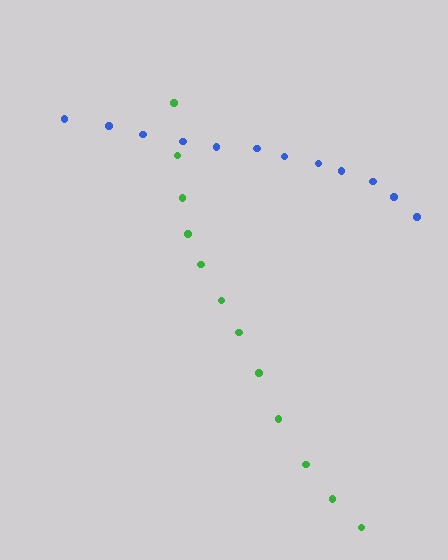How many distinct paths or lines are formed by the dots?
There are 2 distinct paths.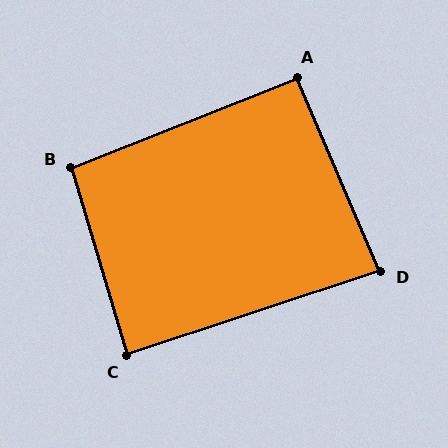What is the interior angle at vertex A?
Approximately 92 degrees (approximately right).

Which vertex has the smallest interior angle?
D, at approximately 85 degrees.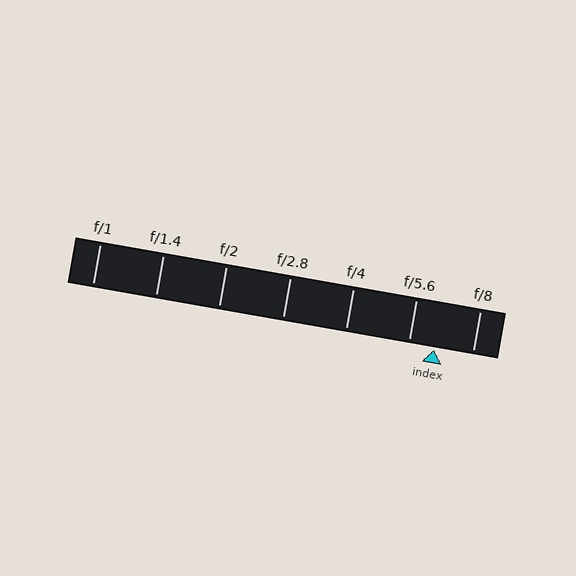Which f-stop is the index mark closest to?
The index mark is closest to f/5.6.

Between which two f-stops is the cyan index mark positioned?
The index mark is between f/5.6 and f/8.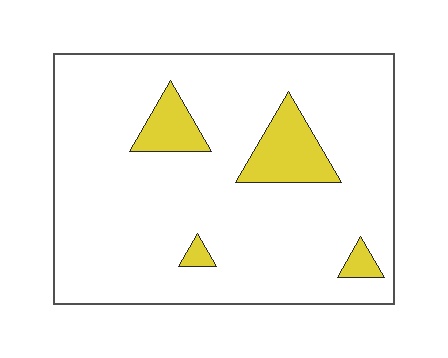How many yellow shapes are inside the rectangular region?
4.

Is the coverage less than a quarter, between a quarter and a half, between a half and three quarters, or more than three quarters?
Less than a quarter.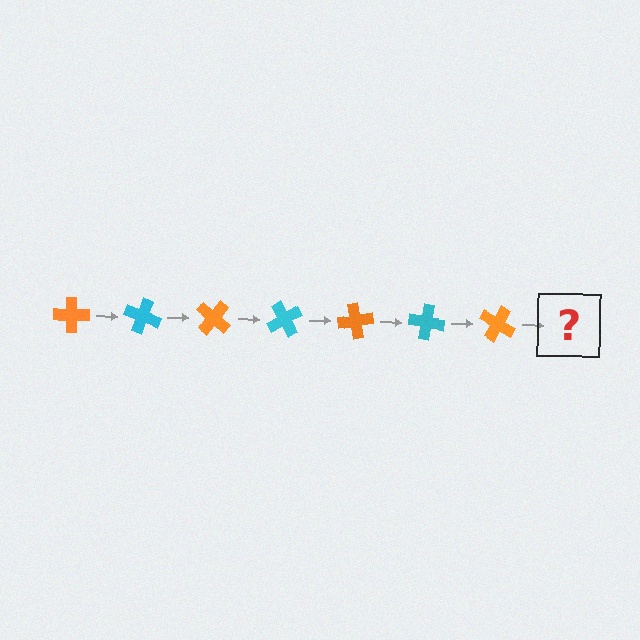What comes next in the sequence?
The next element should be a cyan cross, rotated 140 degrees from the start.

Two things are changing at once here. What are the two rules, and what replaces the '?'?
The two rules are that it rotates 20 degrees each step and the color cycles through orange and cyan. The '?' should be a cyan cross, rotated 140 degrees from the start.